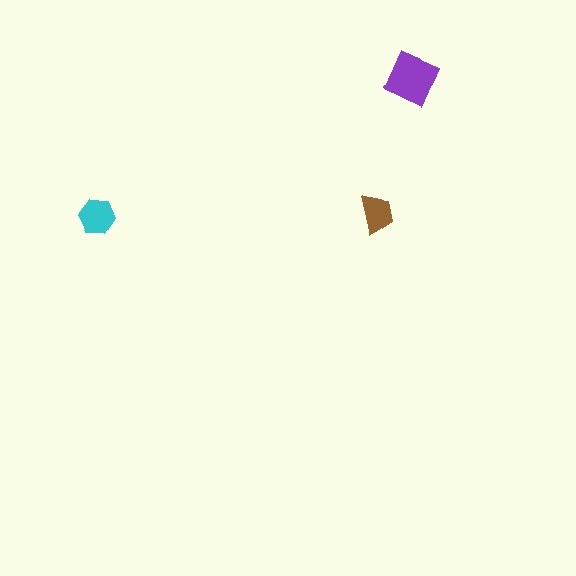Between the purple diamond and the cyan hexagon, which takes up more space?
The purple diamond.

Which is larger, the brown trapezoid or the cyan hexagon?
The cyan hexagon.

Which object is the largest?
The purple diamond.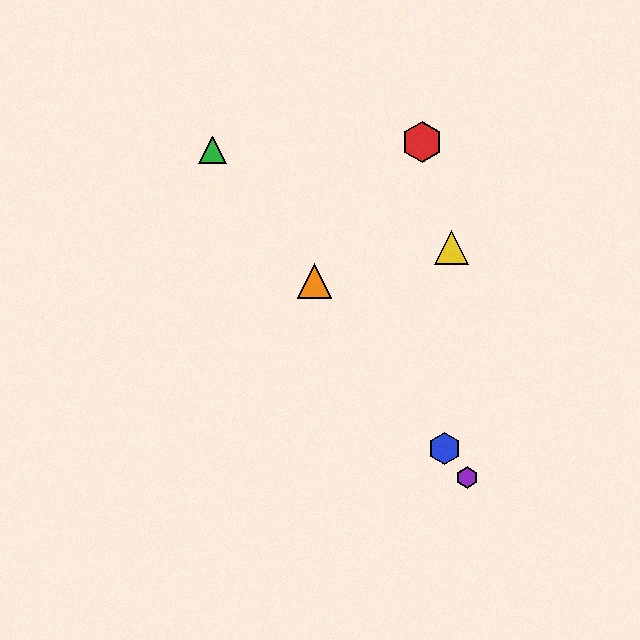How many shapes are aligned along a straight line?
4 shapes (the blue hexagon, the green triangle, the purple hexagon, the orange triangle) are aligned along a straight line.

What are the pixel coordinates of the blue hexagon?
The blue hexagon is at (444, 448).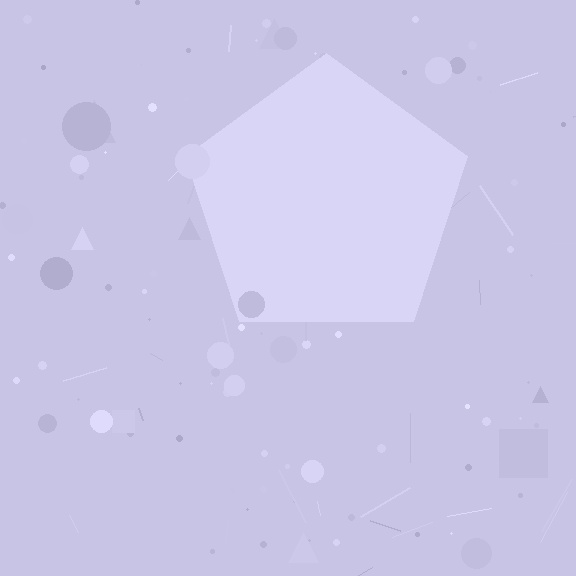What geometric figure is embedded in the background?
A pentagon is embedded in the background.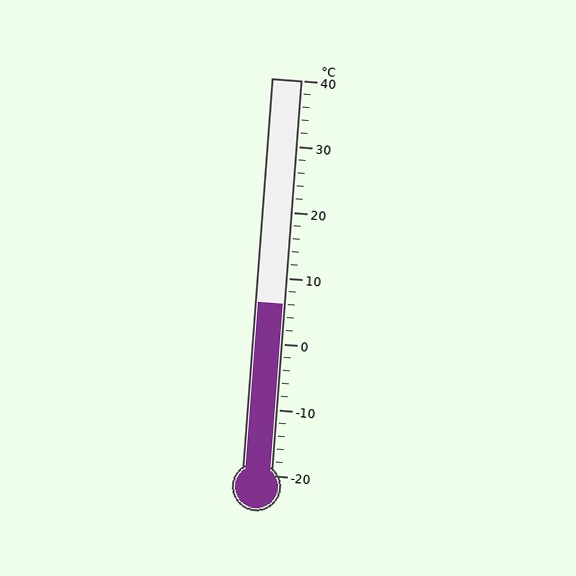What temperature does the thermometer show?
The thermometer shows approximately 6°C.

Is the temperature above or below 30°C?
The temperature is below 30°C.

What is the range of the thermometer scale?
The thermometer scale ranges from -20°C to 40°C.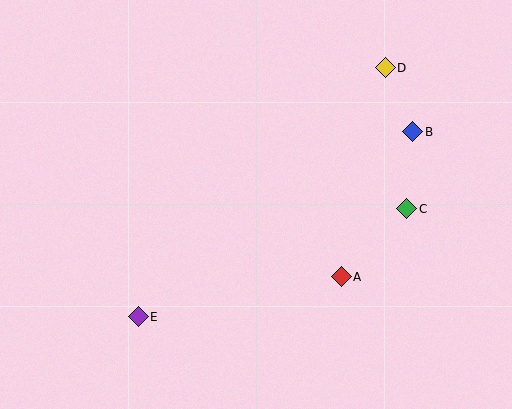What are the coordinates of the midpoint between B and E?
The midpoint between B and E is at (275, 224).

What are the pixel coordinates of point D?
Point D is at (385, 68).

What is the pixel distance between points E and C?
The distance between E and C is 290 pixels.